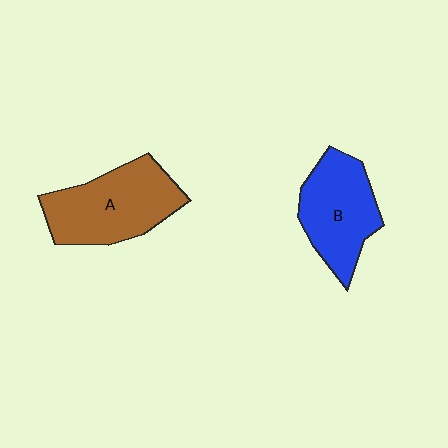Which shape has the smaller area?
Shape B (blue).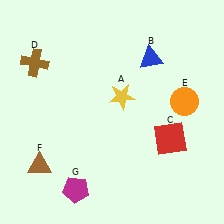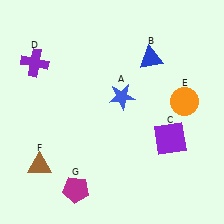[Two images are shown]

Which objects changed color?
A changed from yellow to blue. C changed from red to purple. D changed from brown to purple.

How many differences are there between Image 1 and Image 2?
There are 3 differences between the two images.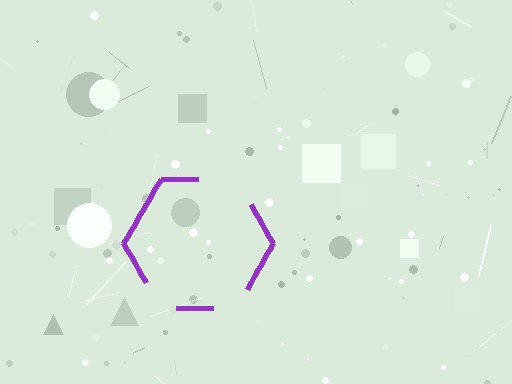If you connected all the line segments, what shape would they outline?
They would outline a hexagon.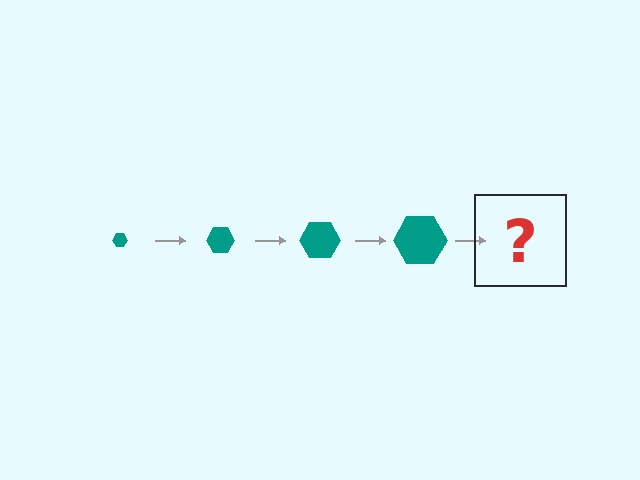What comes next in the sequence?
The next element should be a teal hexagon, larger than the previous one.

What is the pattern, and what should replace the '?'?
The pattern is that the hexagon gets progressively larger each step. The '?' should be a teal hexagon, larger than the previous one.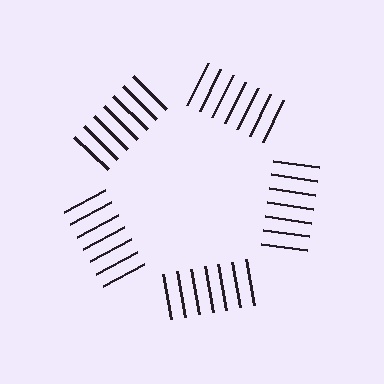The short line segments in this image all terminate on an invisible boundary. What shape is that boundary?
An illusory pentagon — the line segments terminate on its edges but no continuous stroke is drawn.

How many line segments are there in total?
35 — 7 along each of the 5 edges.